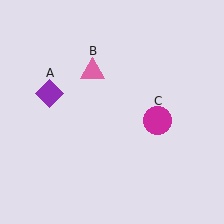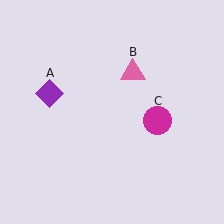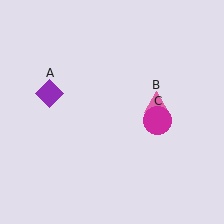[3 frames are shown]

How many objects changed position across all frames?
1 object changed position: pink triangle (object B).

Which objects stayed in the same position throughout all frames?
Purple diamond (object A) and magenta circle (object C) remained stationary.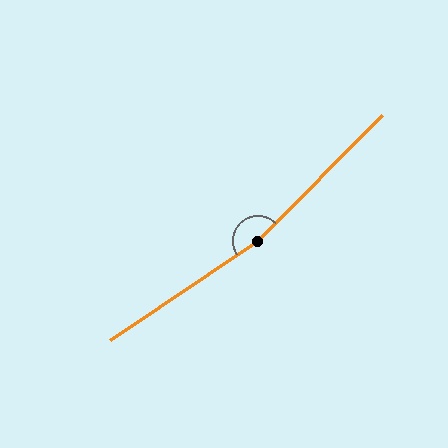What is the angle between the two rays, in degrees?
Approximately 169 degrees.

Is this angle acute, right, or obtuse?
It is obtuse.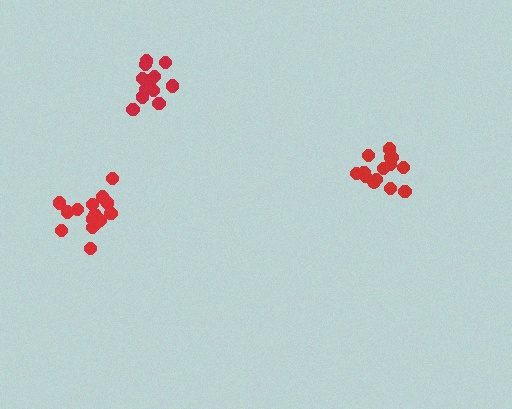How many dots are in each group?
Group 1: 14 dots, Group 2: 13 dots, Group 3: 16 dots (43 total).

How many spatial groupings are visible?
There are 3 spatial groupings.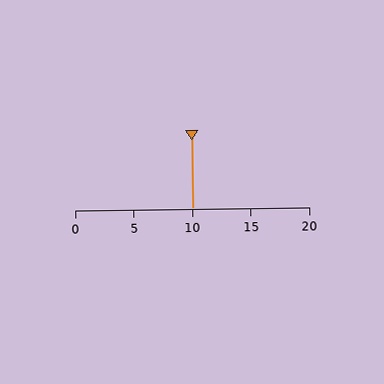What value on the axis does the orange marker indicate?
The marker indicates approximately 10.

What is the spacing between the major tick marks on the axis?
The major ticks are spaced 5 apart.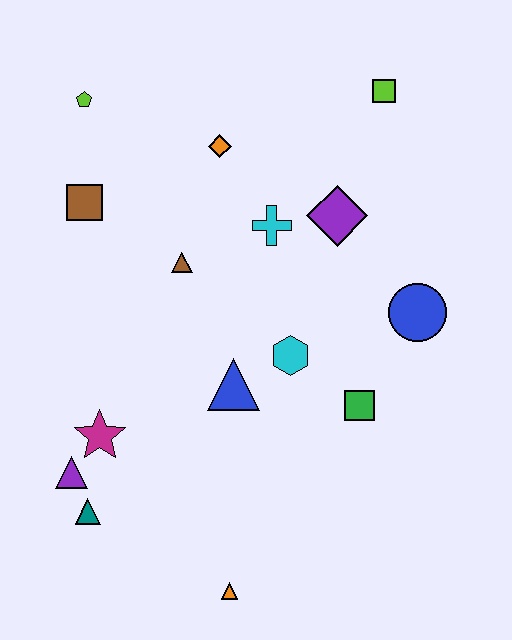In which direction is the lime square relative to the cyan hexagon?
The lime square is above the cyan hexagon.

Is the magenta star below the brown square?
Yes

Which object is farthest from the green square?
The lime pentagon is farthest from the green square.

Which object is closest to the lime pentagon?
The brown square is closest to the lime pentagon.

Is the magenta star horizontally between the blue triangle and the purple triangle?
Yes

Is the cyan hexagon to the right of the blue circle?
No